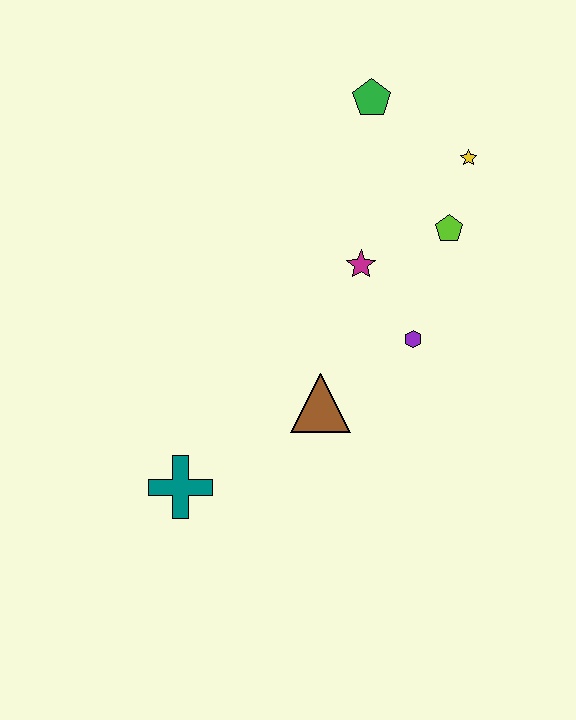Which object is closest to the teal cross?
The brown triangle is closest to the teal cross.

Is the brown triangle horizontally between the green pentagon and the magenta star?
No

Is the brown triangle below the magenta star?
Yes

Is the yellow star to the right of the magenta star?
Yes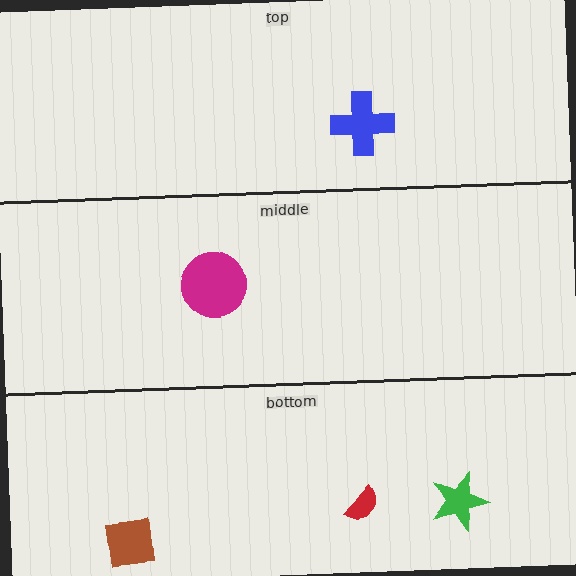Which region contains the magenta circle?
The middle region.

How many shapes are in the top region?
1.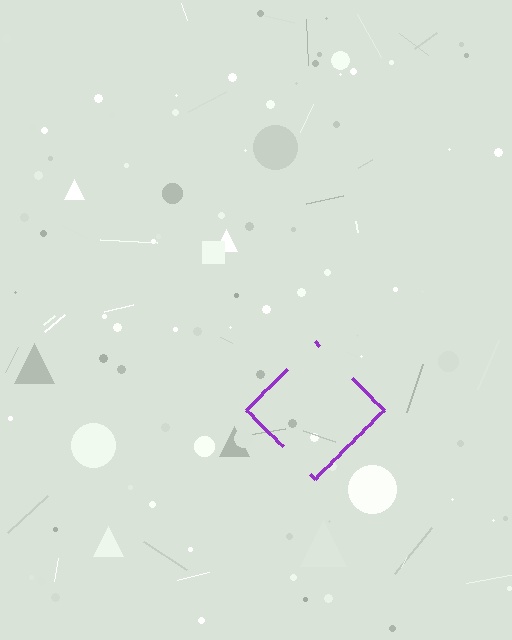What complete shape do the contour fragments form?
The contour fragments form a diamond.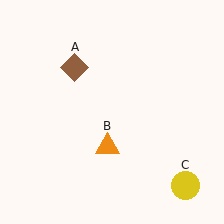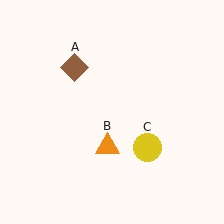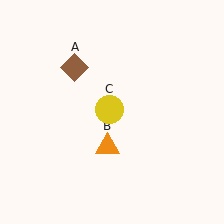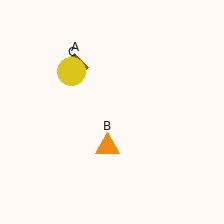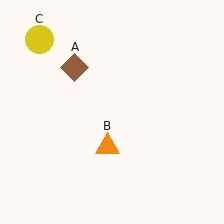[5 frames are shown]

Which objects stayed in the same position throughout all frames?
Brown diamond (object A) and orange triangle (object B) remained stationary.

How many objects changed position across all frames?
1 object changed position: yellow circle (object C).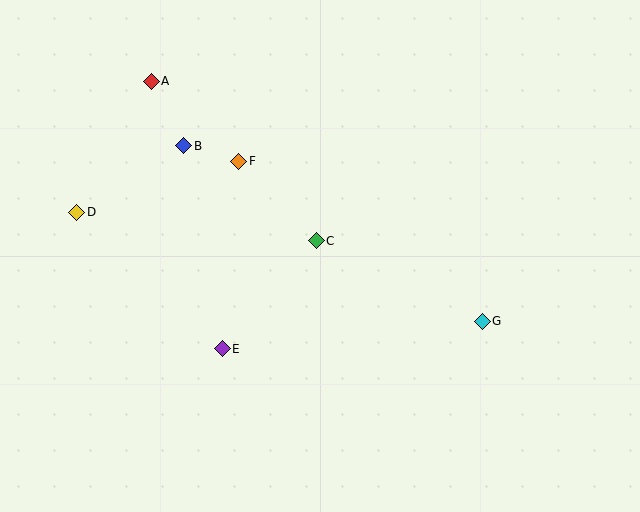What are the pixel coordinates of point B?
Point B is at (184, 146).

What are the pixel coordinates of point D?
Point D is at (77, 212).